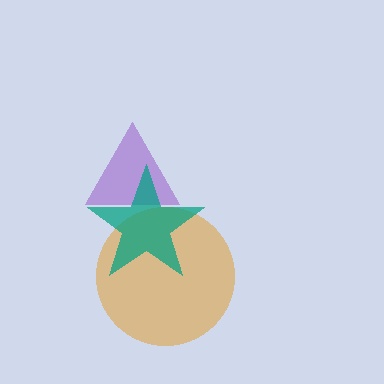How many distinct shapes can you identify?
There are 3 distinct shapes: an orange circle, a purple triangle, a teal star.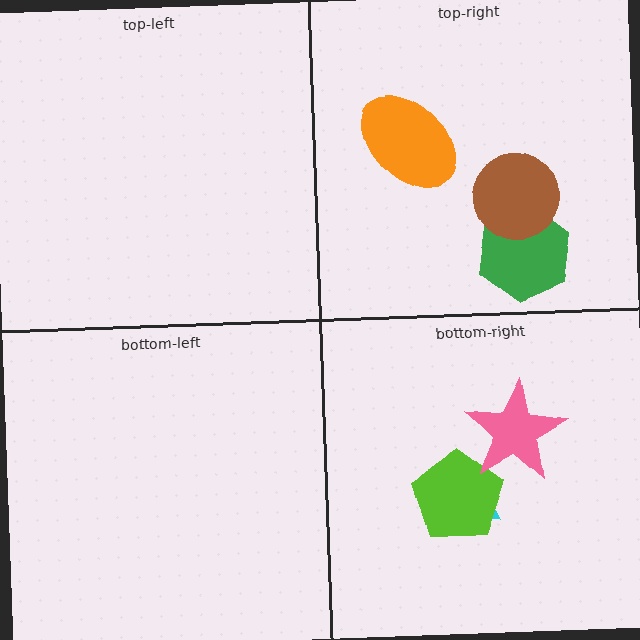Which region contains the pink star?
The bottom-right region.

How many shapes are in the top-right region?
3.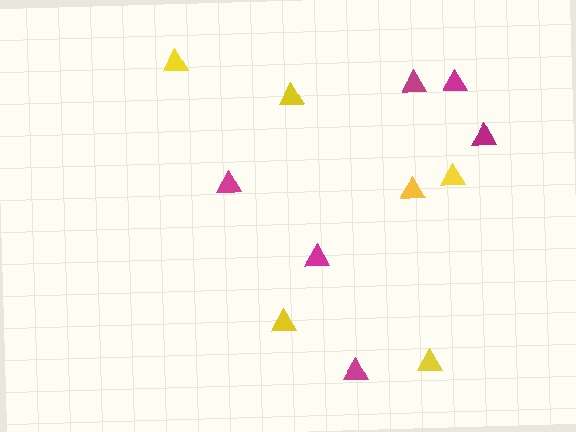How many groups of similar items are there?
There are 2 groups: one group of magenta triangles (6) and one group of yellow triangles (6).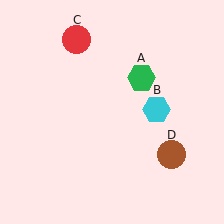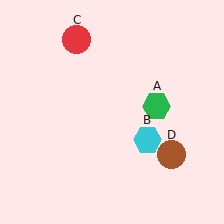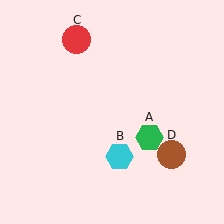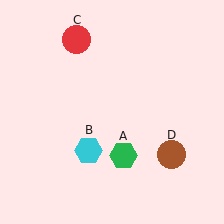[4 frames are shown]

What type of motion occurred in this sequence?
The green hexagon (object A), cyan hexagon (object B) rotated clockwise around the center of the scene.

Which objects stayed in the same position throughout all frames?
Red circle (object C) and brown circle (object D) remained stationary.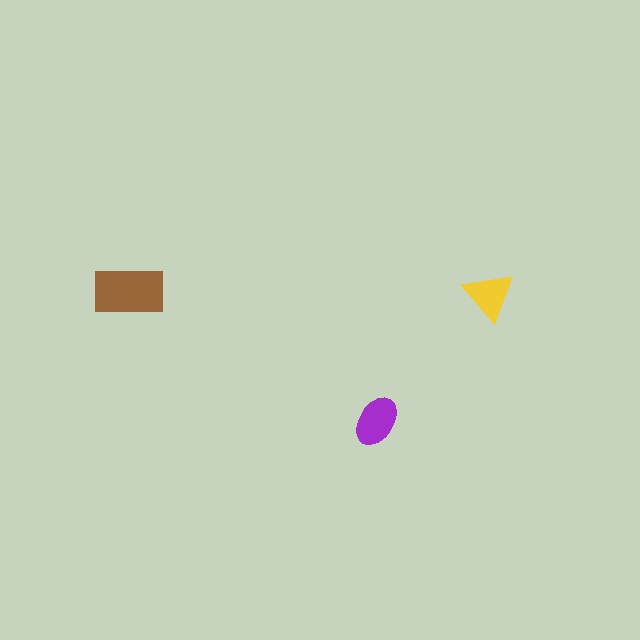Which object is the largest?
The brown rectangle.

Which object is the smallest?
The yellow triangle.